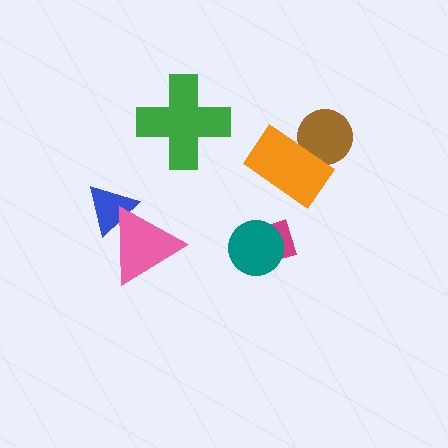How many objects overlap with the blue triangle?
1 object overlaps with the blue triangle.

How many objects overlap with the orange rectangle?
1 object overlaps with the orange rectangle.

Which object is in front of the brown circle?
The orange rectangle is in front of the brown circle.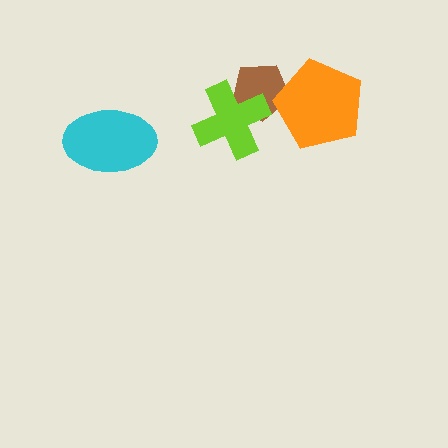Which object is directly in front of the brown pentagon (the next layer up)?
The orange pentagon is directly in front of the brown pentagon.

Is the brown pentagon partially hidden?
Yes, it is partially covered by another shape.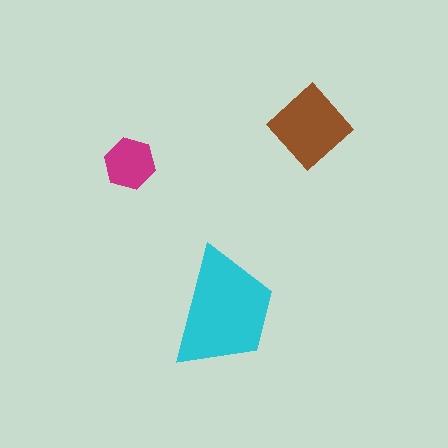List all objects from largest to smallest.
The cyan trapezoid, the brown diamond, the magenta hexagon.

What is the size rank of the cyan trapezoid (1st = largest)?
1st.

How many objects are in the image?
There are 3 objects in the image.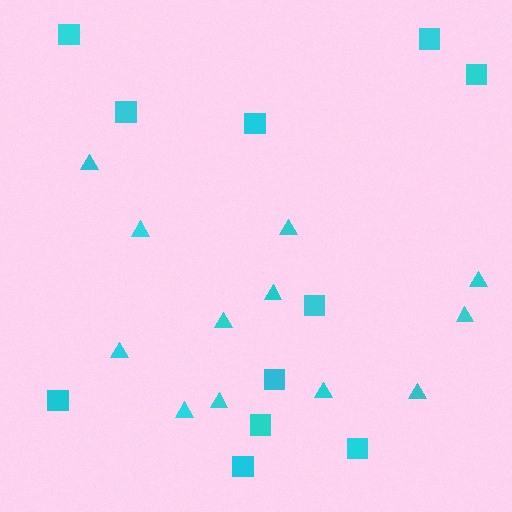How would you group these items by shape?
There are 2 groups: one group of triangles (12) and one group of squares (11).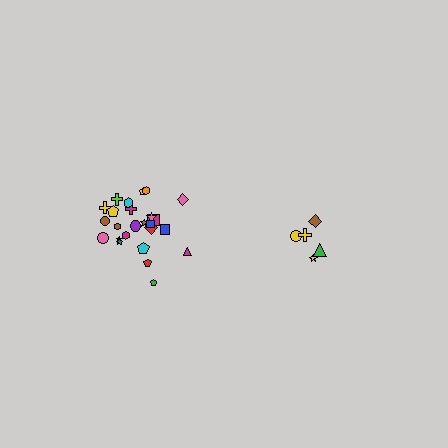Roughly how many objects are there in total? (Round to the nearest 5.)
Roughly 30 objects in total.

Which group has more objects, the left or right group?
The left group.